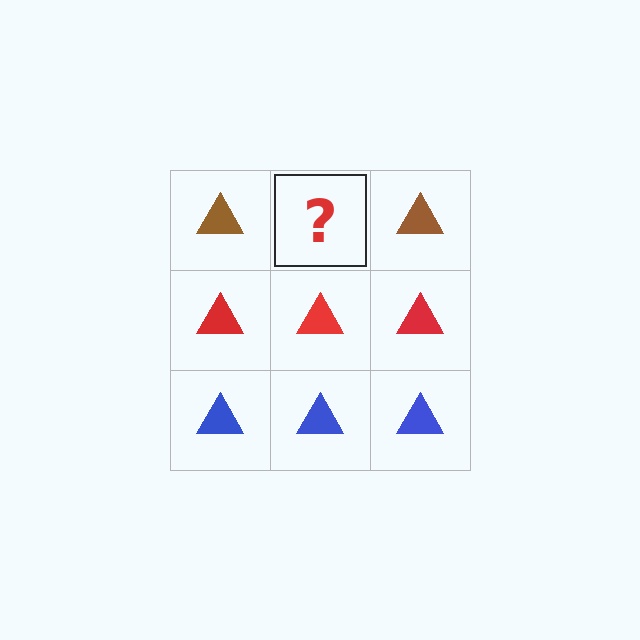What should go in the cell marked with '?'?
The missing cell should contain a brown triangle.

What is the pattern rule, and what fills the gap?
The rule is that each row has a consistent color. The gap should be filled with a brown triangle.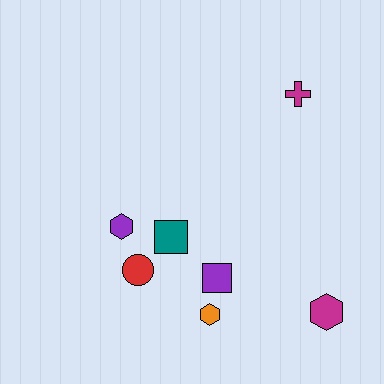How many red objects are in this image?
There is 1 red object.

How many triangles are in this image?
There are no triangles.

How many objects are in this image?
There are 7 objects.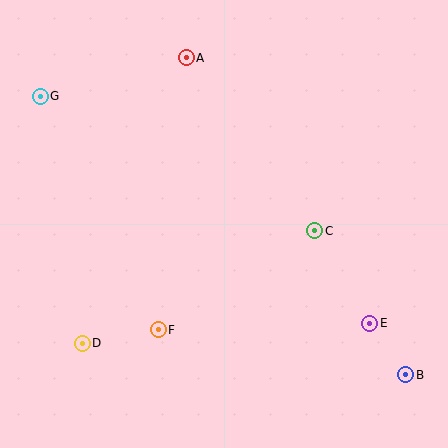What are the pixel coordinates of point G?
Point G is at (40, 96).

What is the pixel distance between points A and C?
The distance between A and C is 215 pixels.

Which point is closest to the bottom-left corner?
Point D is closest to the bottom-left corner.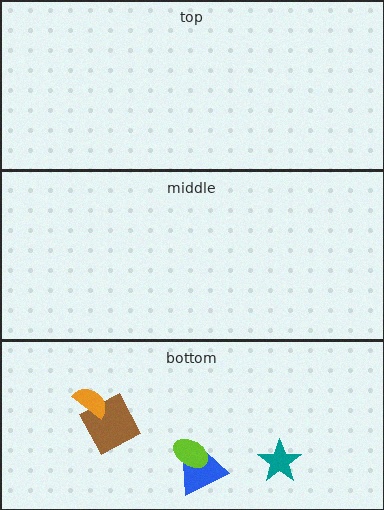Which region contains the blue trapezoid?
The bottom region.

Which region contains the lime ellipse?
The bottom region.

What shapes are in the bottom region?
The teal star, the blue trapezoid, the brown square, the orange semicircle, the lime ellipse.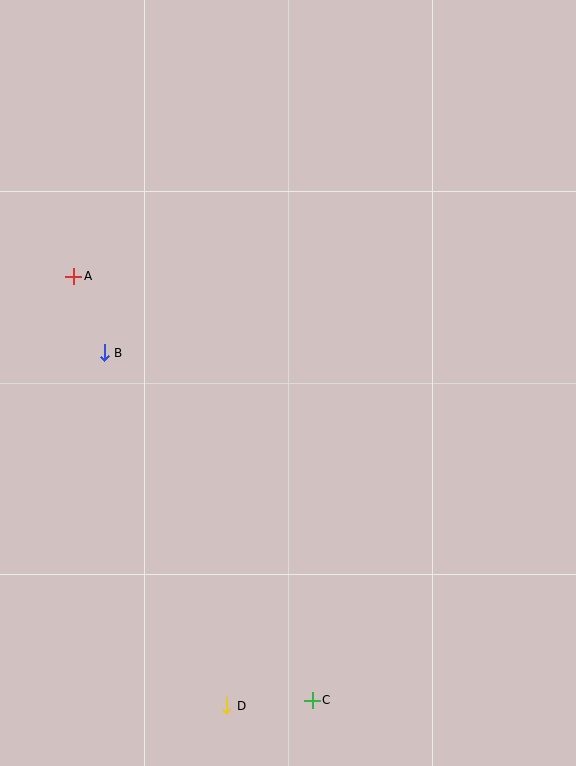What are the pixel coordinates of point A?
Point A is at (74, 276).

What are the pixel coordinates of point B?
Point B is at (104, 353).